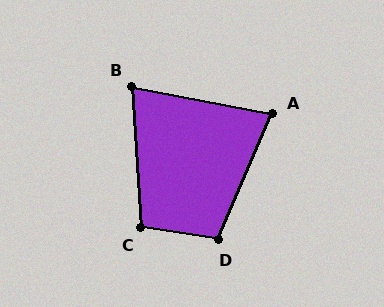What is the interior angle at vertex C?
Approximately 103 degrees (obtuse).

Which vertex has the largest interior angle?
D, at approximately 104 degrees.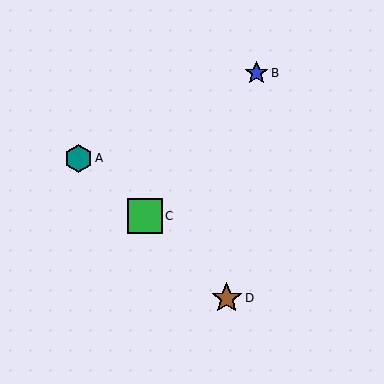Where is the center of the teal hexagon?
The center of the teal hexagon is at (78, 158).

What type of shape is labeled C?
Shape C is a green square.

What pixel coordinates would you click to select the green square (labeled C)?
Click at (145, 216) to select the green square C.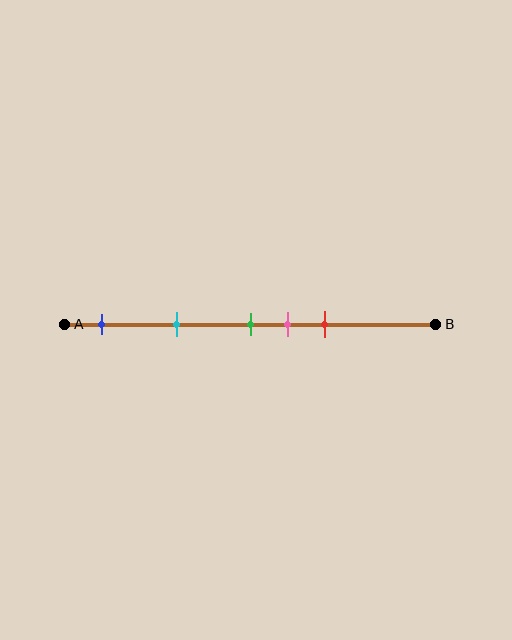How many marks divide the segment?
There are 5 marks dividing the segment.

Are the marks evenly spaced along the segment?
No, the marks are not evenly spaced.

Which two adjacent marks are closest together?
The green and pink marks are the closest adjacent pair.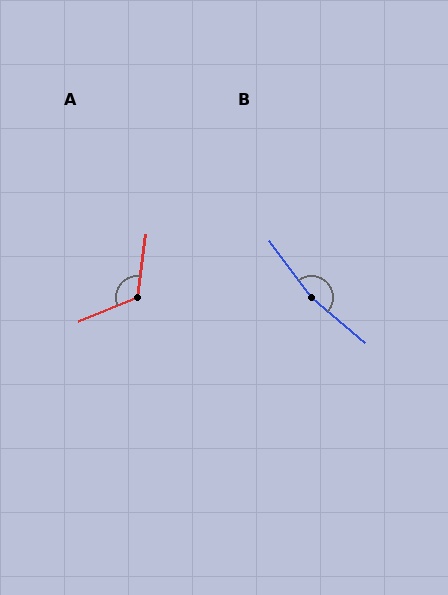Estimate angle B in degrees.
Approximately 166 degrees.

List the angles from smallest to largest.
A (120°), B (166°).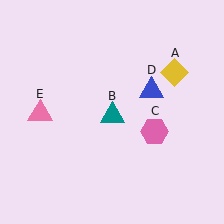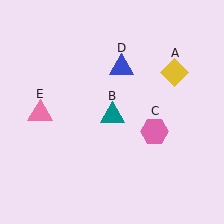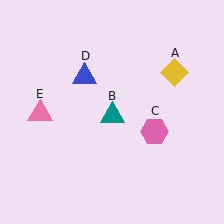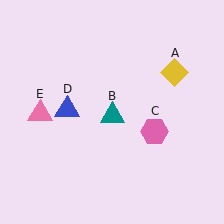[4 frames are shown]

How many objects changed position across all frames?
1 object changed position: blue triangle (object D).